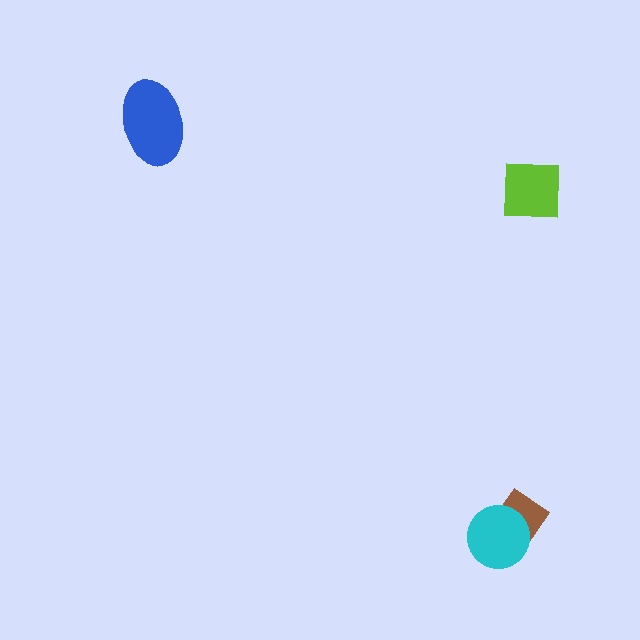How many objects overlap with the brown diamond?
1 object overlaps with the brown diamond.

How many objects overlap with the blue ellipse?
0 objects overlap with the blue ellipse.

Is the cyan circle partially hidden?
No, no other shape covers it.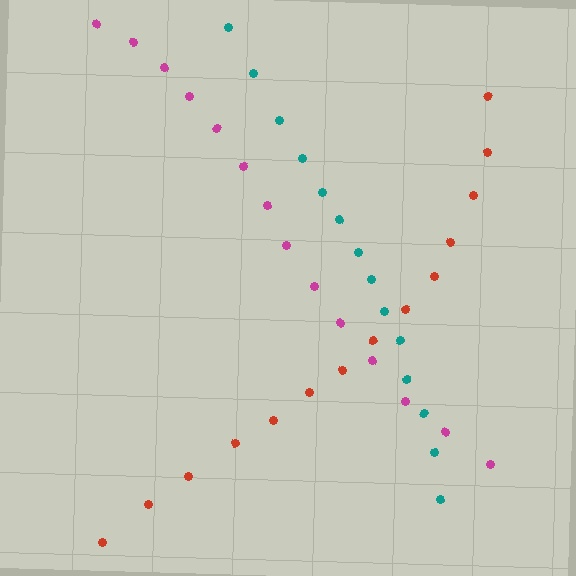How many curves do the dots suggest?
There are 3 distinct paths.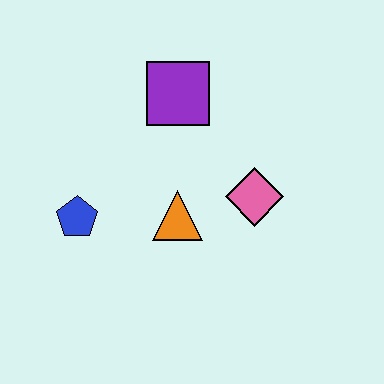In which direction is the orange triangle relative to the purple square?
The orange triangle is below the purple square.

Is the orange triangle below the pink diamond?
Yes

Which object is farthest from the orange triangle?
The purple square is farthest from the orange triangle.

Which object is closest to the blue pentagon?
The orange triangle is closest to the blue pentagon.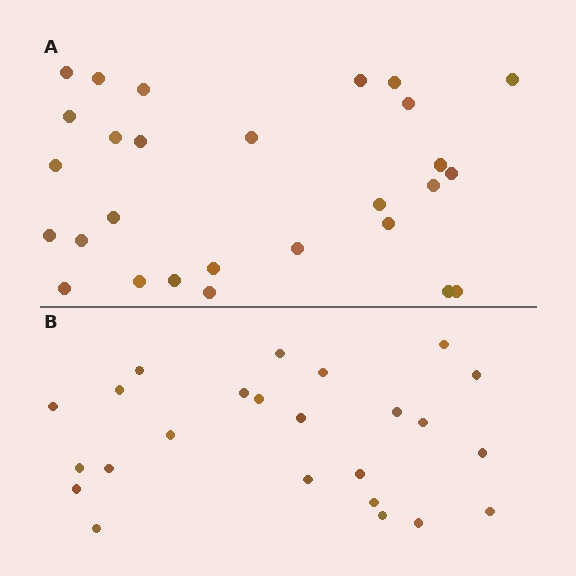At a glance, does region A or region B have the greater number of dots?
Region A (the top region) has more dots.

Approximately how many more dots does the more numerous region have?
Region A has about 4 more dots than region B.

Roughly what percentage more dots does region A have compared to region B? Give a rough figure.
About 15% more.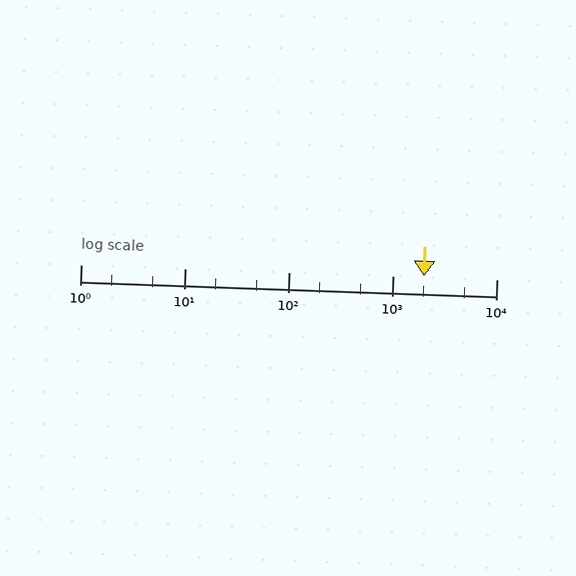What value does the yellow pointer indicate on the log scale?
The pointer indicates approximately 2000.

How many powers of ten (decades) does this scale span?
The scale spans 4 decades, from 1 to 10000.